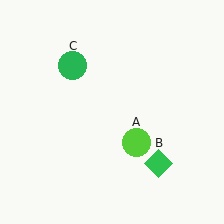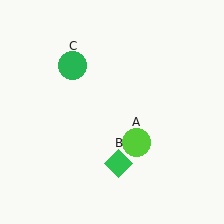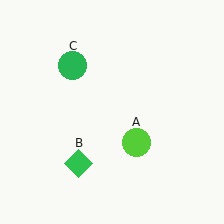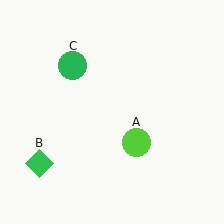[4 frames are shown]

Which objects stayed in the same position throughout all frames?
Lime circle (object A) and green circle (object C) remained stationary.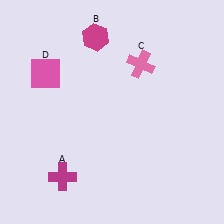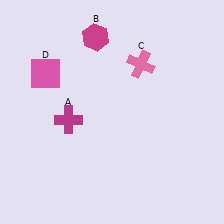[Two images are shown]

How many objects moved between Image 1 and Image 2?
1 object moved between the two images.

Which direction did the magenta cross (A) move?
The magenta cross (A) moved up.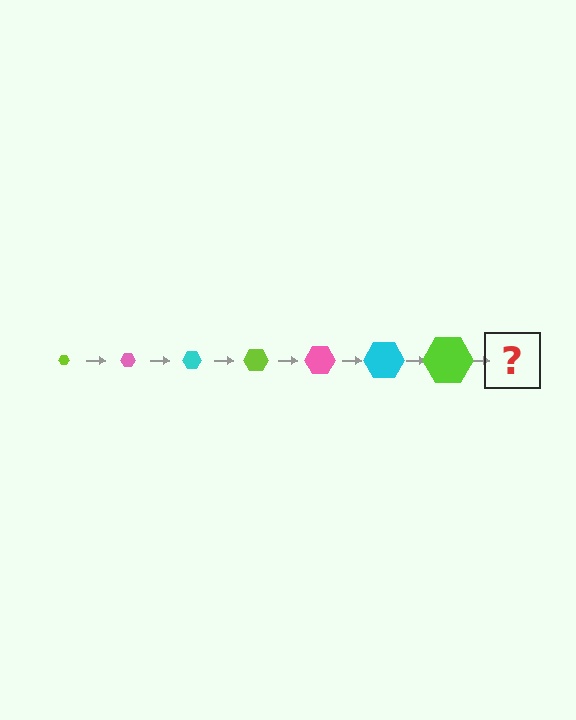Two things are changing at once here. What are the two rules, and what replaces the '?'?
The two rules are that the hexagon grows larger each step and the color cycles through lime, pink, and cyan. The '?' should be a pink hexagon, larger than the previous one.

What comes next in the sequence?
The next element should be a pink hexagon, larger than the previous one.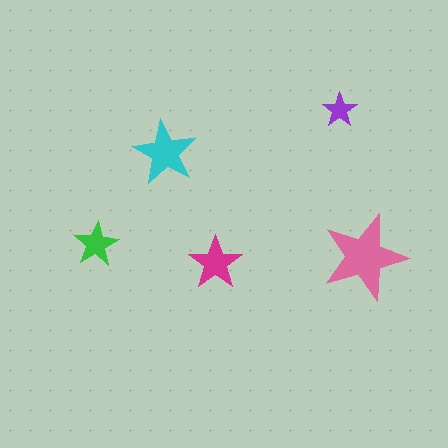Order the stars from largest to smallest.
the pink one, the cyan one, the magenta one, the green one, the purple one.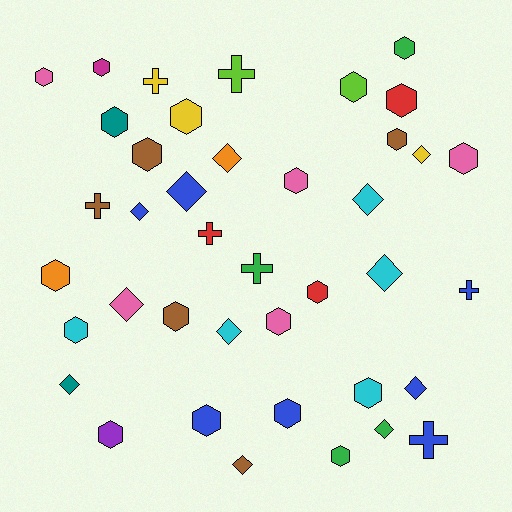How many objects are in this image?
There are 40 objects.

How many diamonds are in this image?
There are 12 diamonds.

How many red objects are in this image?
There are 3 red objects.